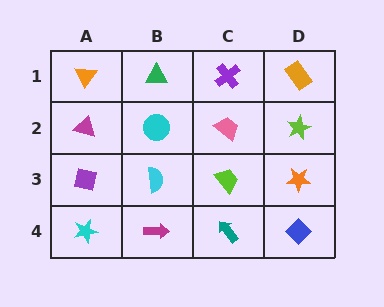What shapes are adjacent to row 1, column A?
A magenta triangle (row 2, column A), a green triangle (row 1, column B).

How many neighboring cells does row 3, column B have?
4.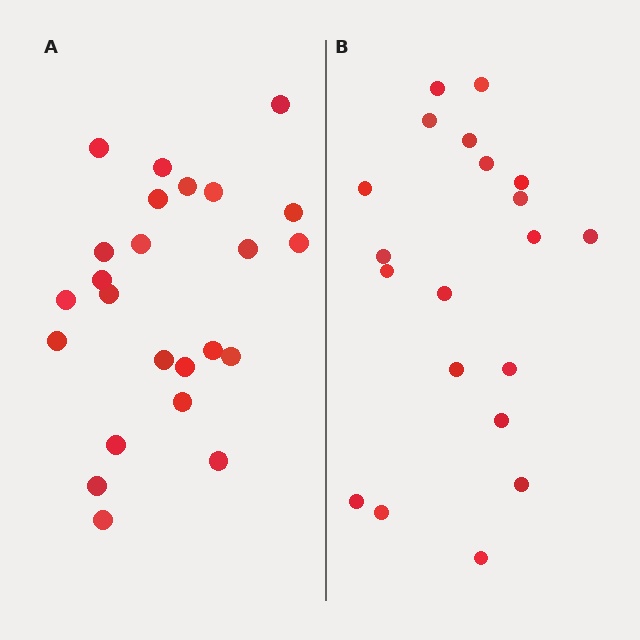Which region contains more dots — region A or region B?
Region A (the left region) has more dots.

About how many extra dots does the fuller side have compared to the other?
Region A has about 4 more dots than region B.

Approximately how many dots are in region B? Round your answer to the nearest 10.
About 20 dots.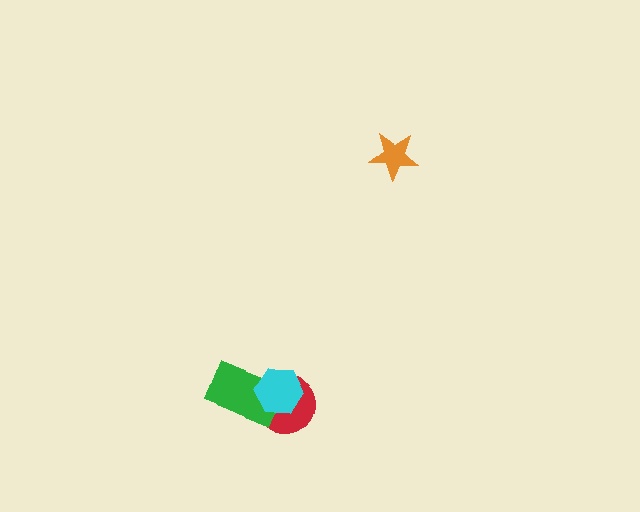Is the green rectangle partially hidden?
Yes, it is partially covered by another shape.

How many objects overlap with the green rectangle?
2 objects overlap with the green rectangle.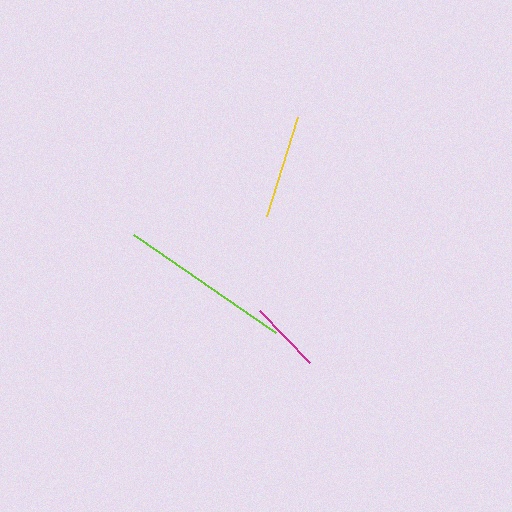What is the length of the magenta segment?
The magenta segment is approximately 72 pixels long.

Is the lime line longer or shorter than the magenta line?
The lime line is longer than the magenta line.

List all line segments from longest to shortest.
From longest to shortest: lime, yellow, magenta.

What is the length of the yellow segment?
The yellow segment is approximately 105 pixels long.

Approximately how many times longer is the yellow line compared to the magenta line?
The yellow line is approximately 1.5 times the length of the magenta line.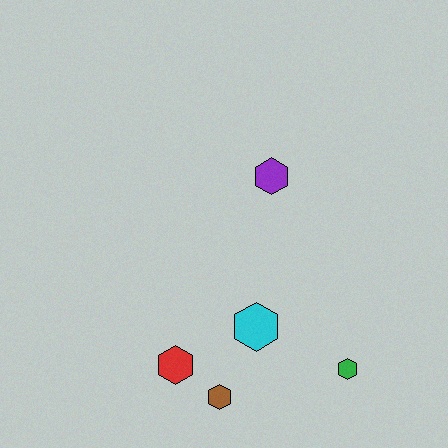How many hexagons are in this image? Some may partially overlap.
There are 5 hexagons.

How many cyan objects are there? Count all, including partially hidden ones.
There is 1 cyan object.